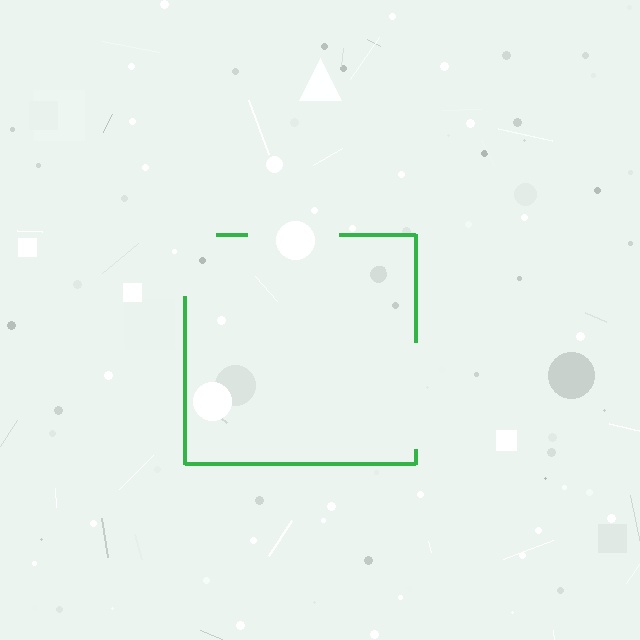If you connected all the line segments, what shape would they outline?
They would outline a square.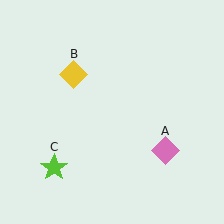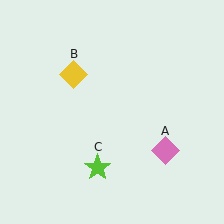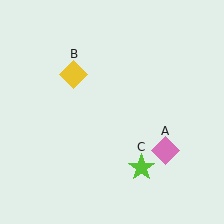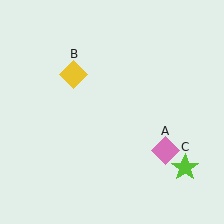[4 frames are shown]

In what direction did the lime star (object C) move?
The lime star (object C) moved right.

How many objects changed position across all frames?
1 object changed position: lime star (object C).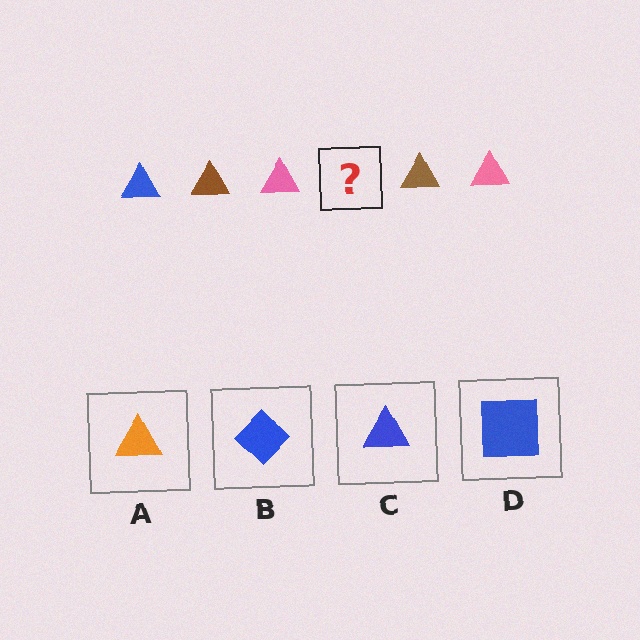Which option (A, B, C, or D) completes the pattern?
C.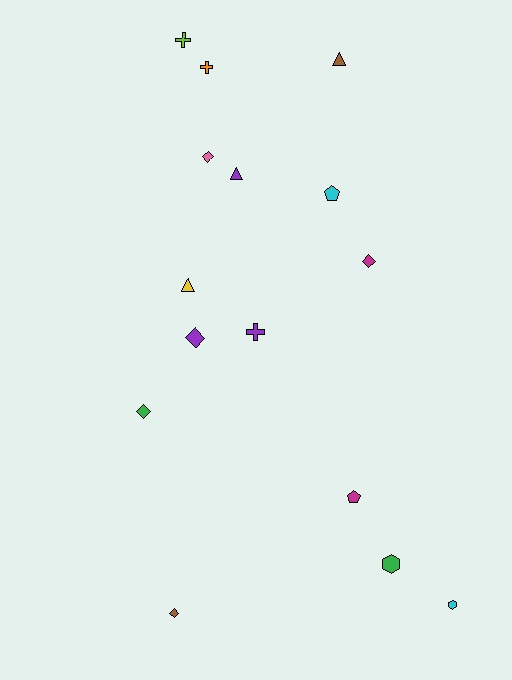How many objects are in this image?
There are 15 objects.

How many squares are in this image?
There are no squares.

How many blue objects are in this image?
There are no blue objects.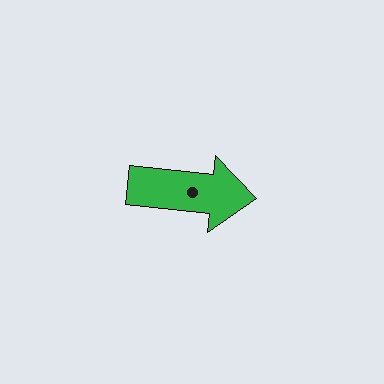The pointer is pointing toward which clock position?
Roughly 3 o'clock.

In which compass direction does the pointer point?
East.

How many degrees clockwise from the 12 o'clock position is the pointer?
Approximately 96 degrees.